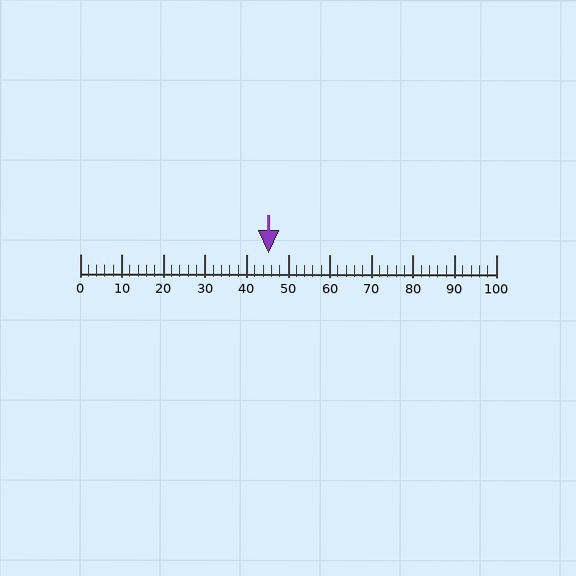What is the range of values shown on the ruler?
The ruler shows values from 0 to 100.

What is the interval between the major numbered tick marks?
The major tick marks are spaced 10 units apart.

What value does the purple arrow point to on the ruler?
The purple arrow points to approximately 45.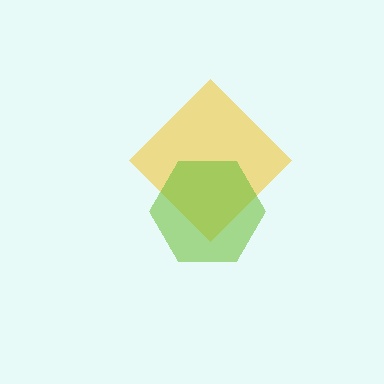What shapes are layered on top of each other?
The layered shapes are: a yellow diamond, a lime hexagon.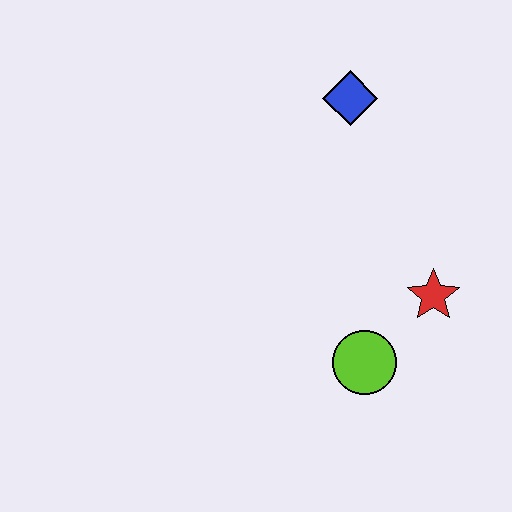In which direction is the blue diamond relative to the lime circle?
The blue diamond is above the lime circle.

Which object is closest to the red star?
The lime circle is closest to the red star.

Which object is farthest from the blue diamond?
The lime circle is farthest from the blue diamond.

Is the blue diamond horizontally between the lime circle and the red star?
No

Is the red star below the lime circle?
No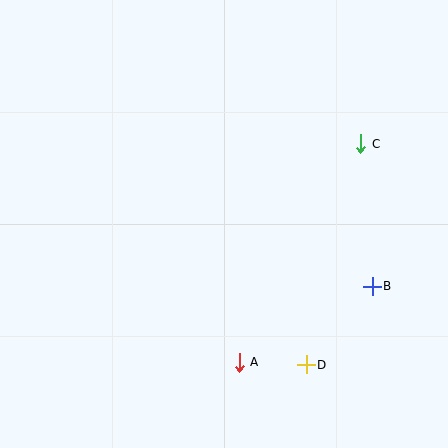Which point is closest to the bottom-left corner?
Point A is closest to the bottom-left corner.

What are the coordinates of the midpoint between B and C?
The midpoint between B and C is at (366, 215).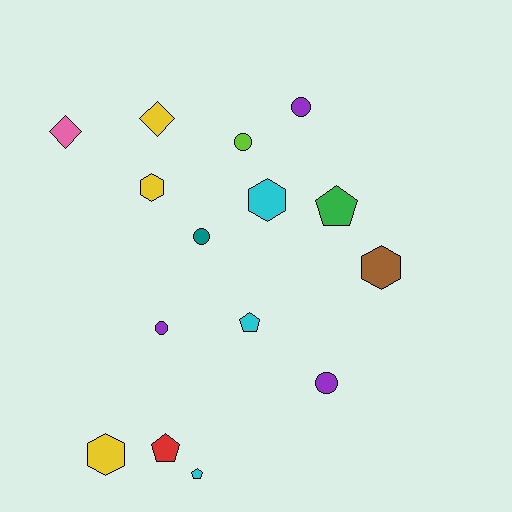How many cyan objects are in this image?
There are 3 cyan objects.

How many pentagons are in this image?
There are 4 pentagons.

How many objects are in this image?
There are 15 objects.